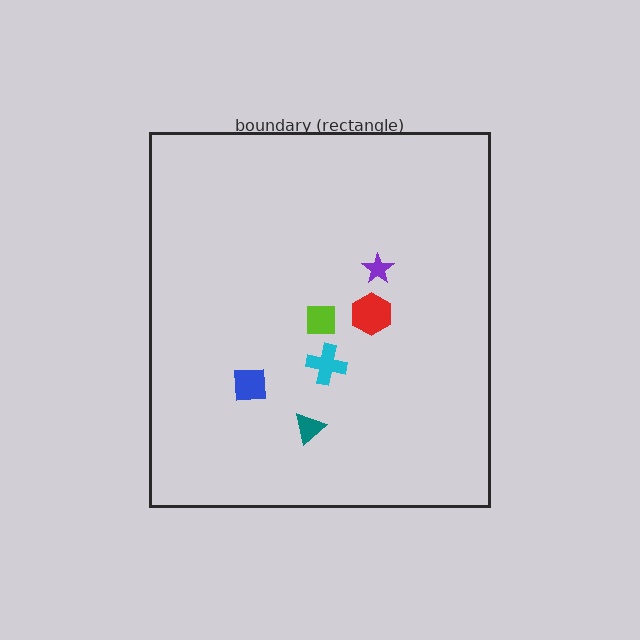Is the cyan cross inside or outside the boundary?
Inside.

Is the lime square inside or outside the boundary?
Inside.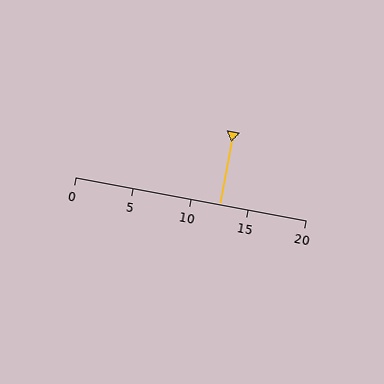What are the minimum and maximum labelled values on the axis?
The axis runs from 0 to 20.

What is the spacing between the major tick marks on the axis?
The major ticks are spaced 5 apart.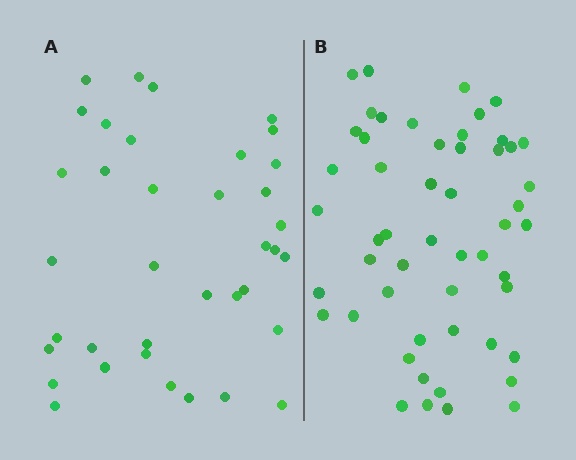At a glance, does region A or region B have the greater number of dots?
Region B (the right region) has more dots.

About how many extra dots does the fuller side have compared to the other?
Region B has approximately 15 more dots than region A.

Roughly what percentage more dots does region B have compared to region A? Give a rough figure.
About 40% more.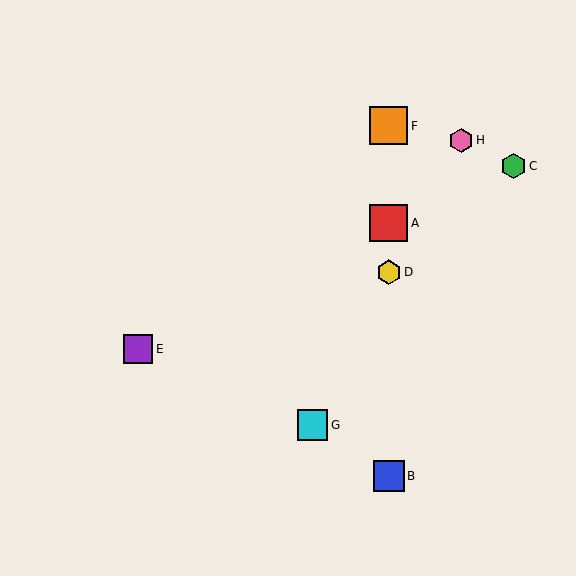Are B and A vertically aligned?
Yes, both are at x≈389.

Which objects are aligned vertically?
Objects A, B, D, F are aligned vertically.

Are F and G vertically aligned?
No, F is at x≈389 and G is at x≈313.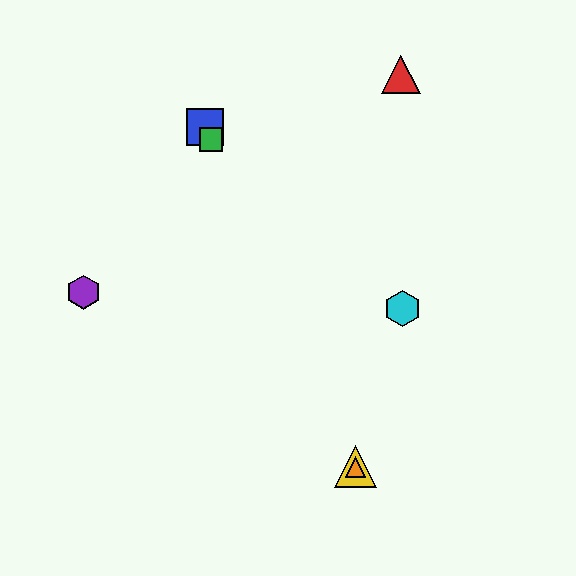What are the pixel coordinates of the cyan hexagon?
The cyan hexagon is at (403, 309).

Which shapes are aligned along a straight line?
The blue square, the green square, the yellow triangle, the orange triangle are aligned along a straight line.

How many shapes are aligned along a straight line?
4 shapes (the blue square, the green square, the yellow triangle, the orange triangle) are aligned along a straight line.